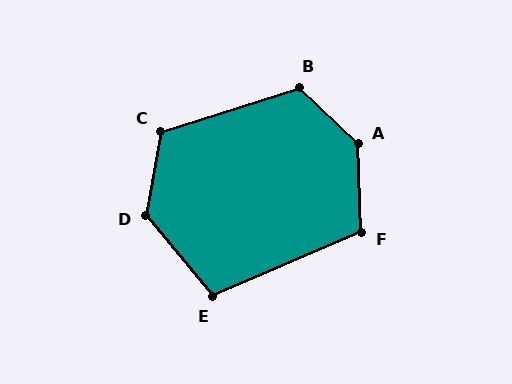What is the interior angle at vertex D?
Approximately 130 degrees (obtuse).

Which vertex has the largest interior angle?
A, at approximately 136 degrees.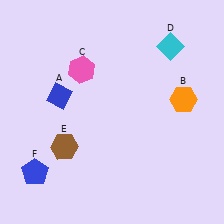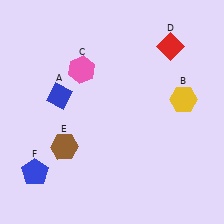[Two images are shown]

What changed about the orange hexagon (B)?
In Image 1, B is orange. In Image 2, it changed to yellow.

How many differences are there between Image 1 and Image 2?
There are 2 differences between the two images.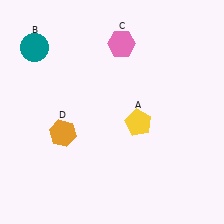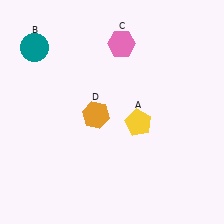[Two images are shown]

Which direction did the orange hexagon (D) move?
The orange hexagon (D) moved right.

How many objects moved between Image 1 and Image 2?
1 object moved between the two images.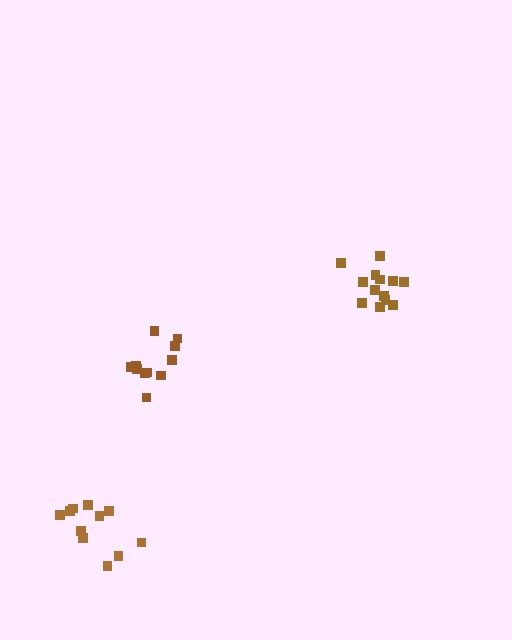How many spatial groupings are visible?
There are 3 spatial groupings.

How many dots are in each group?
Group 1: 11 dots, Group 2: 11 dots, Group 3: 13 dots (35 total).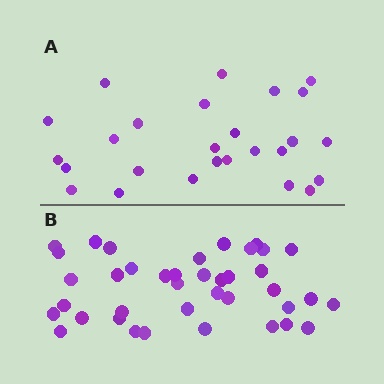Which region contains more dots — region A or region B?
Region B (the bottom region) has more dots.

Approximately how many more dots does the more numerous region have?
Region B has approximately 15 more dots than region A.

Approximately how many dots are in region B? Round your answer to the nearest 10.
About 40 dots. (The exact count is 39, which rounds to 40.)